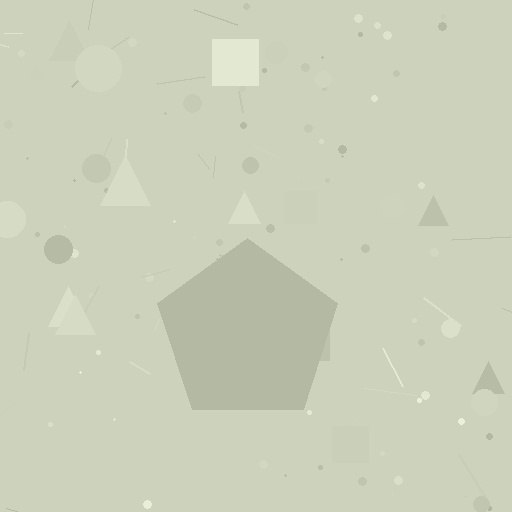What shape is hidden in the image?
A pentagon is hidden in the image.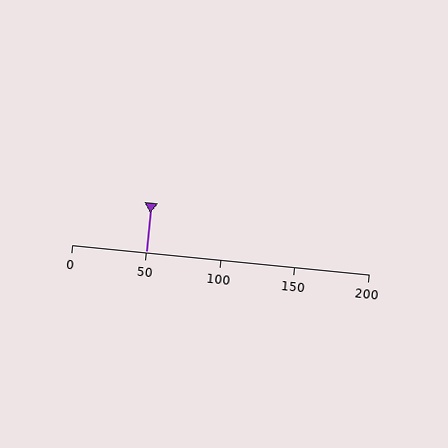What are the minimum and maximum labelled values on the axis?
The axis runs from 0 to 200.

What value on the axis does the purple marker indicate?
The marker indicates approximately 50.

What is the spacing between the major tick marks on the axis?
The major ticks are spaced 50 apart.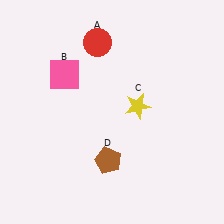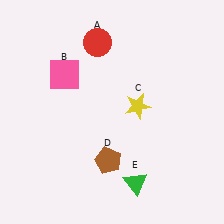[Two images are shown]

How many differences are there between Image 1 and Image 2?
There is 1 difference between the two images.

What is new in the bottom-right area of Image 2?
A green triangle (E) was added in the bottom-right area of Image 2.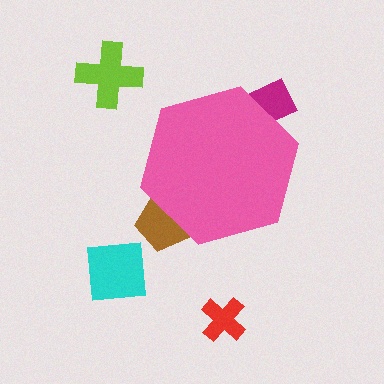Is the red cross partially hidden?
No, the red cross is fully visible.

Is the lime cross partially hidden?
No, the lime cross is fully visible.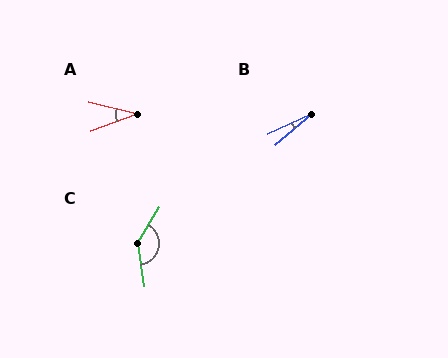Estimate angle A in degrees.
Approximately 35 degrees.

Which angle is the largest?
C, at approximately 140 degrees.